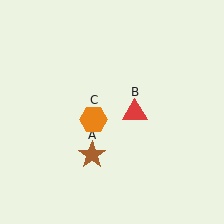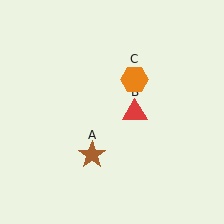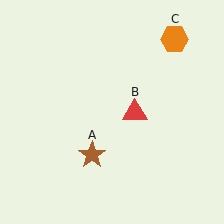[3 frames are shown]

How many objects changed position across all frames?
1 object changed position: orange hexagon (object C).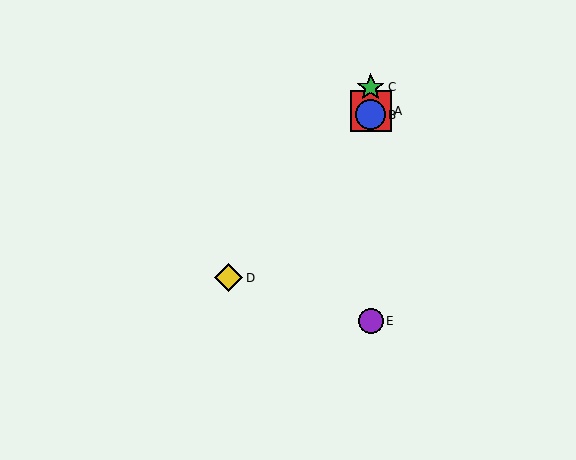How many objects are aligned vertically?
4 objects (A, B, C, E) are aligned vertically.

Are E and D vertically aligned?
No, E is at x≈371 and D is at x≈229.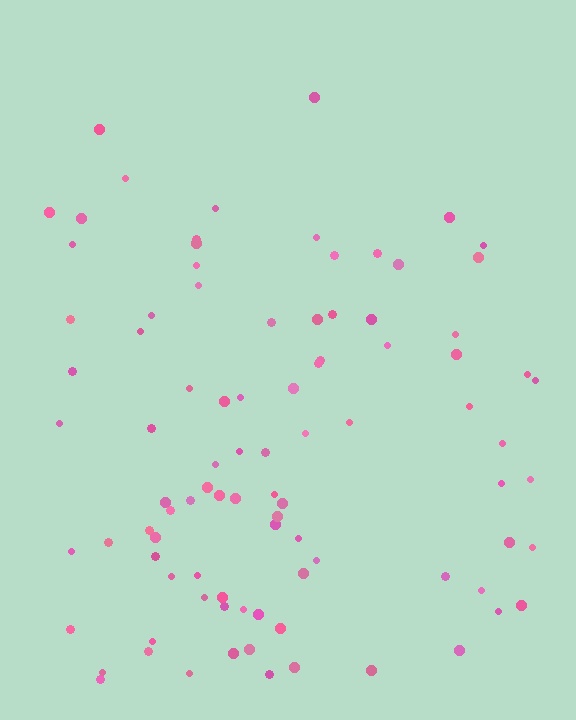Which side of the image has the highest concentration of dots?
The bottom.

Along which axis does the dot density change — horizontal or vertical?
Vertical.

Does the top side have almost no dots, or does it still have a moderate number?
Still a moderate number, just noticeably fewer than the bottom.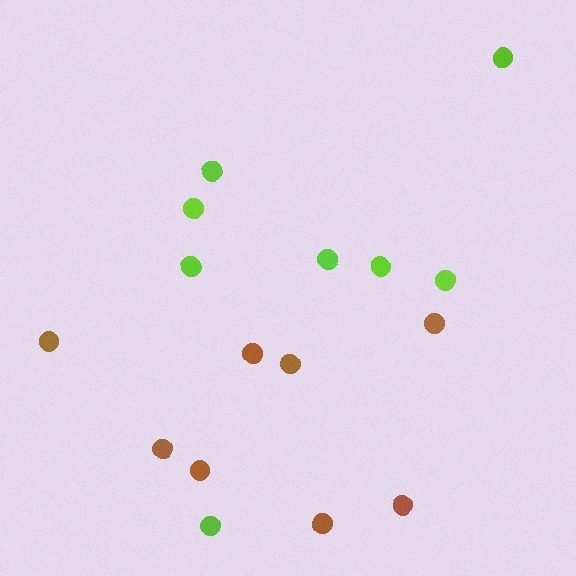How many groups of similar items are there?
There are 2 groups: one group of lime circles (8) and one group of brown circles (8).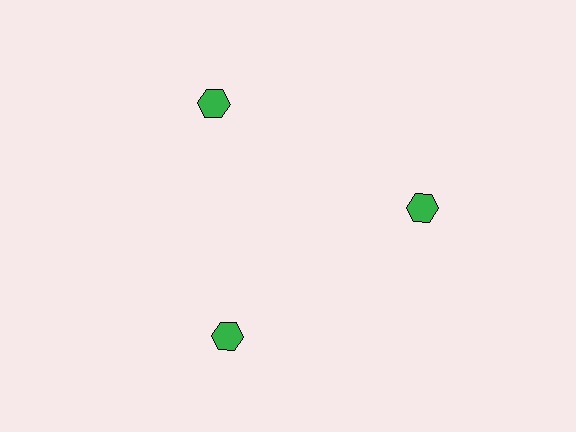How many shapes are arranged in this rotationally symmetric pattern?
There are 3 shapes, arranged in 3 groups of 1.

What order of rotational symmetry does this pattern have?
This pattern has 3-fold rotational symmetry.